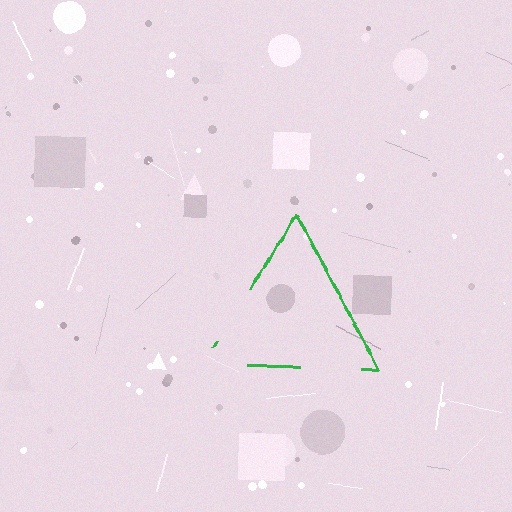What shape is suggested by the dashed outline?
The dashed outline suggests a triangle.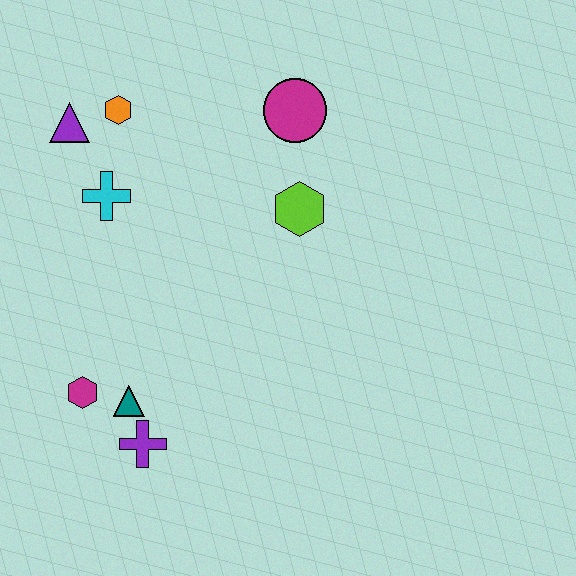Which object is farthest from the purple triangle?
The purple cross is farthest from the purple triangle.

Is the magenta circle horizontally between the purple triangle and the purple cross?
No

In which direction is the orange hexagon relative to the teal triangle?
The orange hexagon is above the teal triangle.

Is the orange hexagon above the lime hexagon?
Yes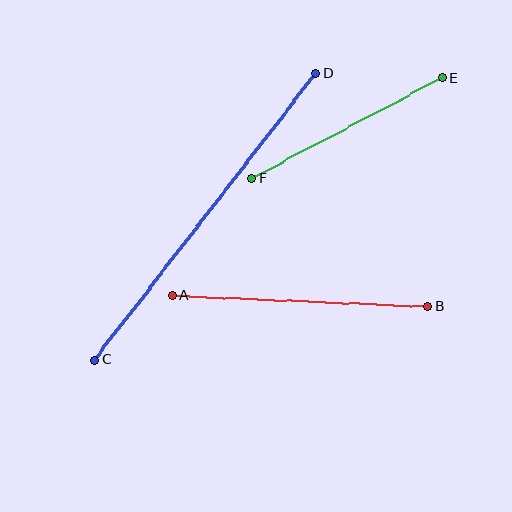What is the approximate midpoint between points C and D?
The midpoint is at approximately (205, 216) pixels.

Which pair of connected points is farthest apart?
Points C and D are farthest apart.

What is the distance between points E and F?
The distance is approximately 216 pixels.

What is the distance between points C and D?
The distance is approximately 362 pixels.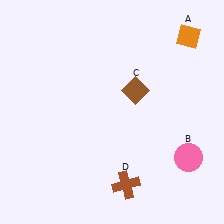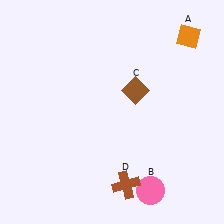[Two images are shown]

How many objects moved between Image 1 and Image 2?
1 object moved between the two images.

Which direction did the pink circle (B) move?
The pink circle (B) moved left.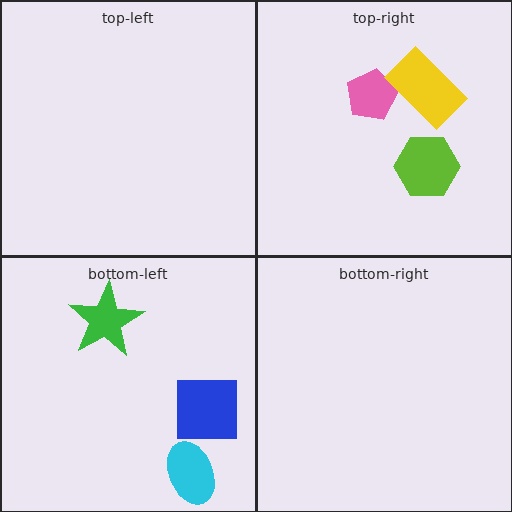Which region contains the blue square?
The bottom-left region.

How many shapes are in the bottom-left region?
3.